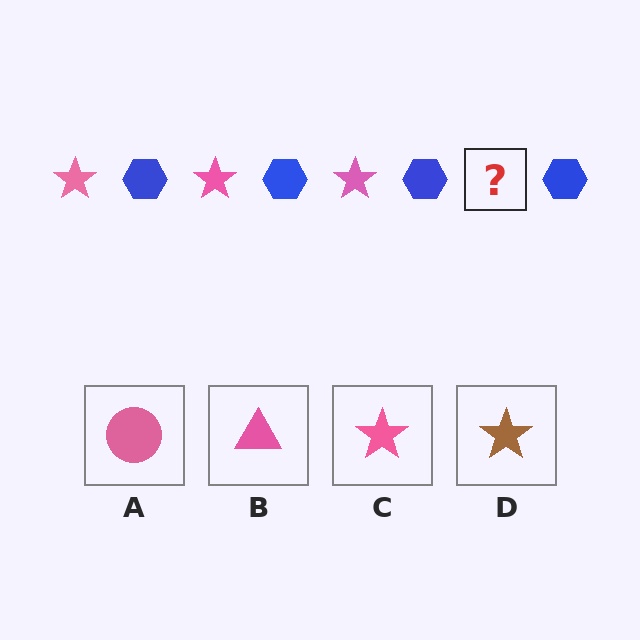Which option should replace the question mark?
Option C.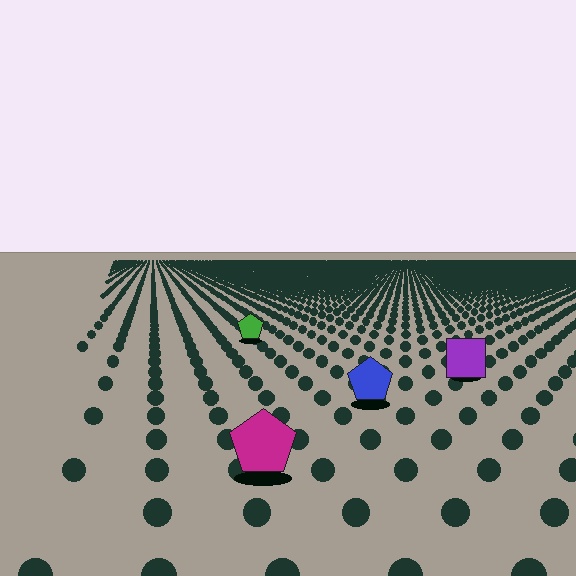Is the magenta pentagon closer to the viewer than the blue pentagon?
Yes. The magenta pentagon is closer — you can tell from the texture gradient: the ground texture is coarser near it.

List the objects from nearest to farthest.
From nearest to farthest: the magenta pentagon, the blue pentagon, the purple square, the green pentagon.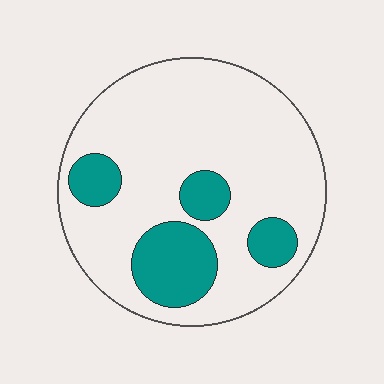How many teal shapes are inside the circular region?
4.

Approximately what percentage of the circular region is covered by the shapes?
Approximately 20%.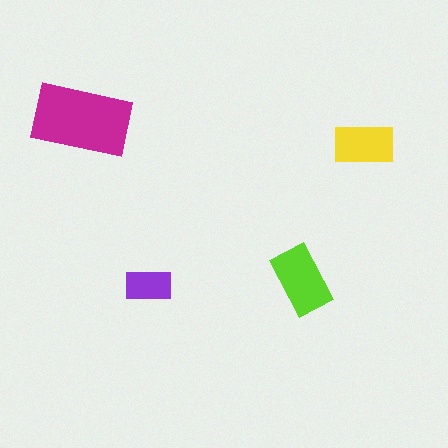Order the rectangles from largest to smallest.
the magenta one, the lime one, the yellow one, the purple one.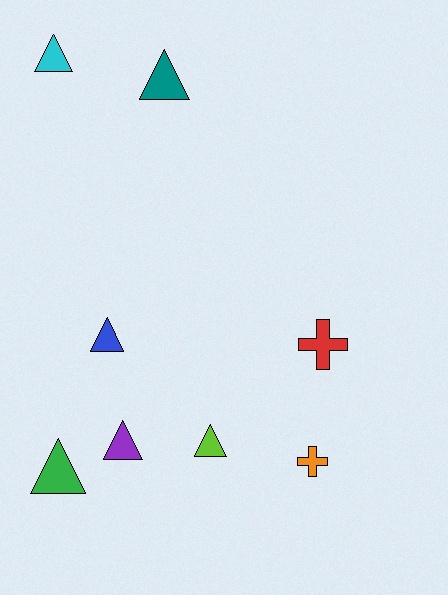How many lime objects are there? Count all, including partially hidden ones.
There is 1 lime object.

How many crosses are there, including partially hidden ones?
There are 2 crosses.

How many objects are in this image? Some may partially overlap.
There are 8 objects.